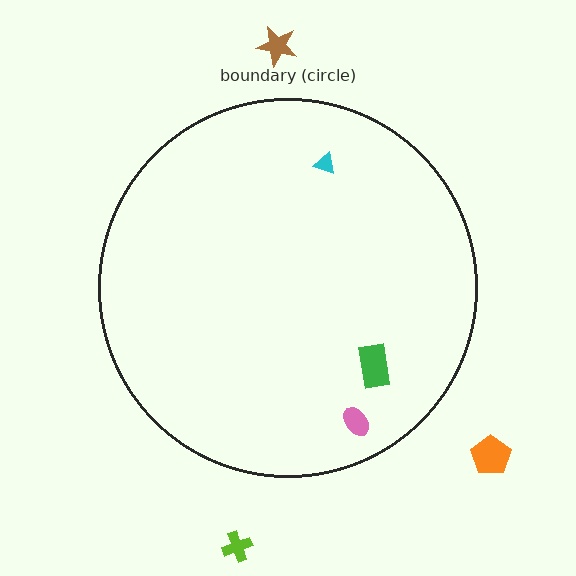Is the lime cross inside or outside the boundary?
Outside.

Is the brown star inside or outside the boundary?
Outside.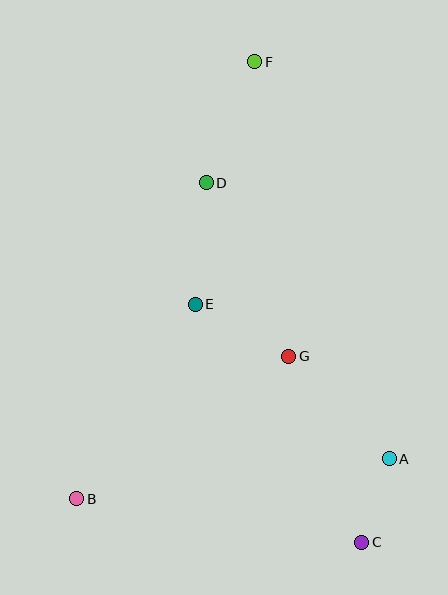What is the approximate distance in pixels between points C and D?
The distance between C and D is approximately 392 pixels.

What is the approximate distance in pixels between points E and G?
The distance between E and G is approximately 107 pixels.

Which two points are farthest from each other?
Points C and F are farthest from each other.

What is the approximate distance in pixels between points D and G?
The distance between D and G is approximately 192 pixels.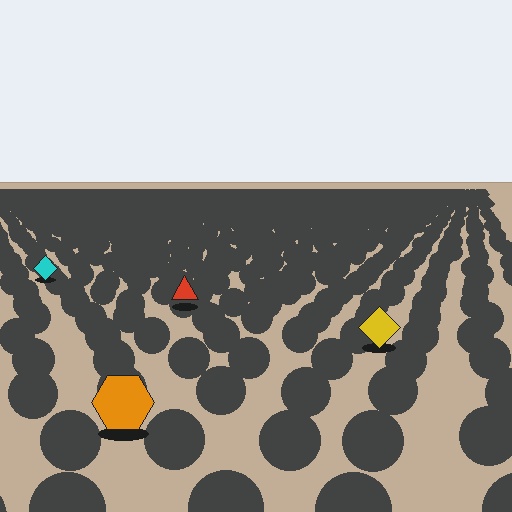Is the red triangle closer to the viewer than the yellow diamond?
No. The yellow diamond is closer — you can tell from the texture gradient: the ground texture is coarser near it.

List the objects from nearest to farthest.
From nearest to farthest: the orange hexagon, the yellow diamond, the red triangle, the cyan diamond.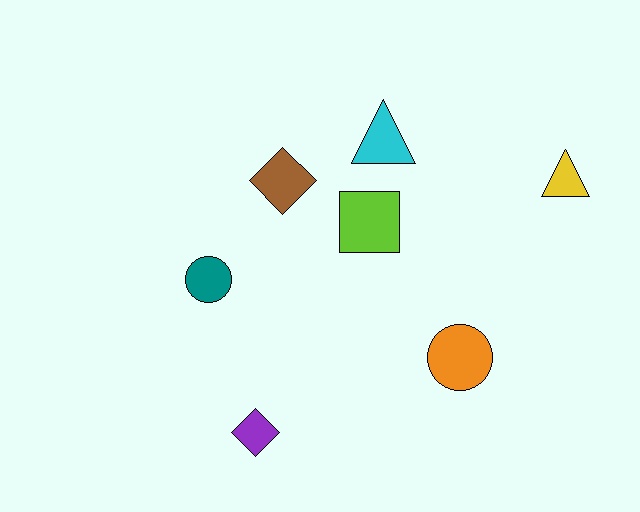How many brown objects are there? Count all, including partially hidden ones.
There is 1 brown object.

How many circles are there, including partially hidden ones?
There are 2 circles.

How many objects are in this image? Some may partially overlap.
There are 7 objects.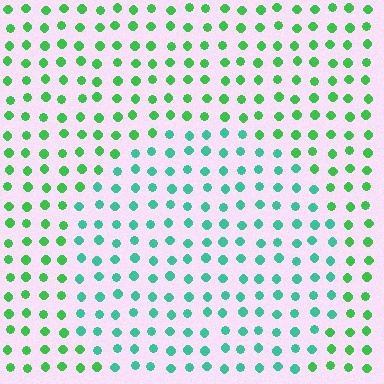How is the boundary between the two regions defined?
The boundary is defined purely by a slight shift in hue (about 36 degrees). Spacing, size, and orientation are identical on both sides.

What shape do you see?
I see a circle.